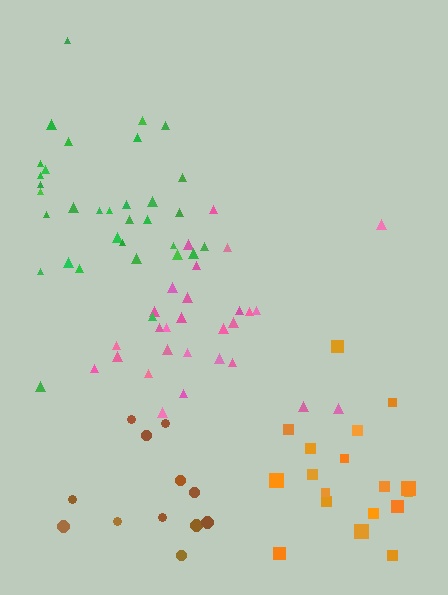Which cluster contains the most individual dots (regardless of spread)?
Green (33).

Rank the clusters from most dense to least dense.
pink, green, brown, orange.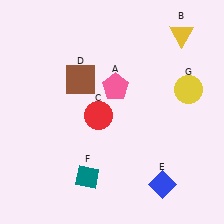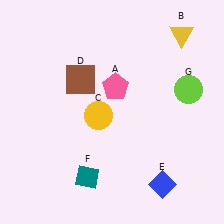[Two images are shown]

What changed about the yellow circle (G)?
In Image 1, G is yellow. In Image 2, it changed to lime.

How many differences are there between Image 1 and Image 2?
There are 2 differences between the two images.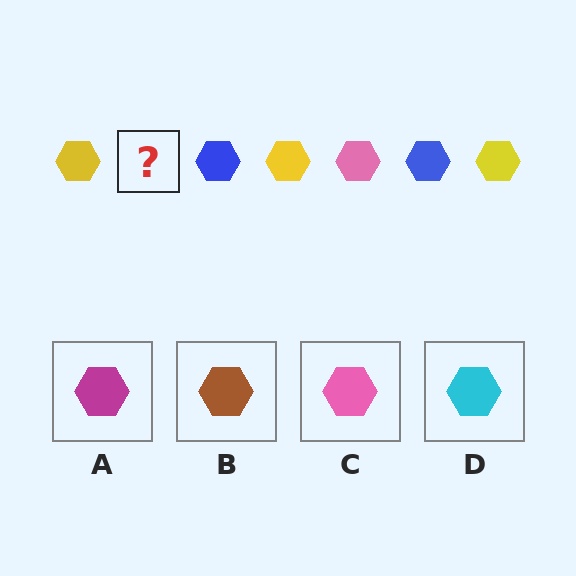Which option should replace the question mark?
Option C.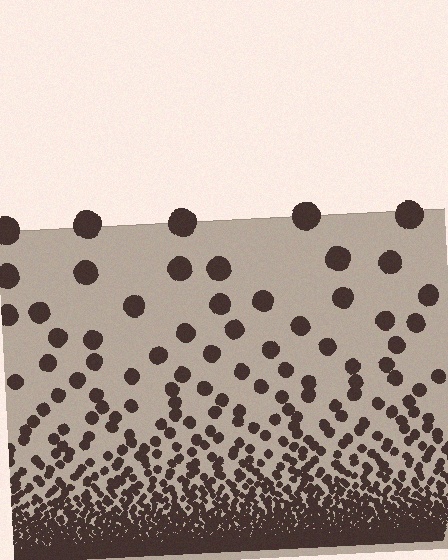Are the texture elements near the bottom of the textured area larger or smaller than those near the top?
Smaller. The gradient is inverted — elements near the bottom are smaller and denser.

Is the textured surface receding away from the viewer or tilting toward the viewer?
The surface appears to tilt toward the viewer. Texture elements get larger and sparser toward the top.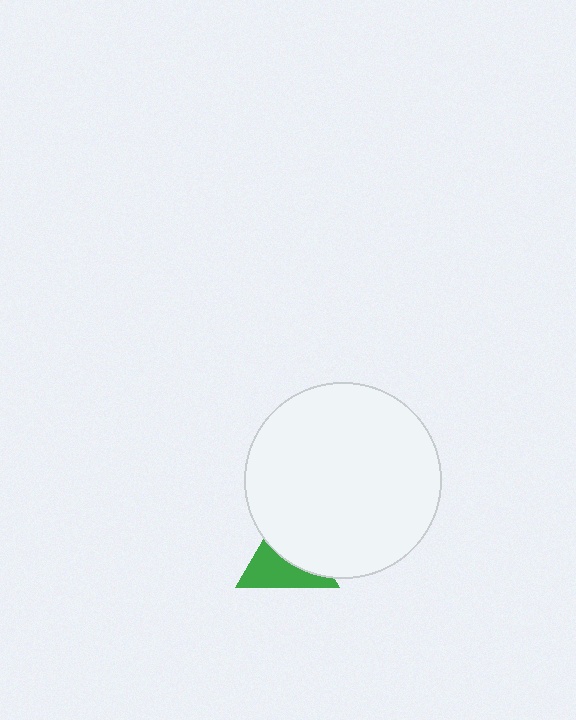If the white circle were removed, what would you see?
You would see the complete green triangle.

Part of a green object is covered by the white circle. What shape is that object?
It is a triangle.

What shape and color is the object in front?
The object in front is a white circle.